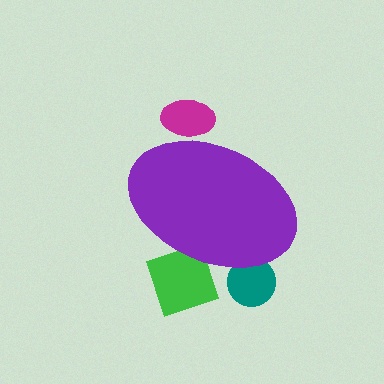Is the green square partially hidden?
Yes, the green square is partially hidden behind the purple ellipse.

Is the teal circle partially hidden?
Yes, the teal circle is partially hidden behind the purple ellipse.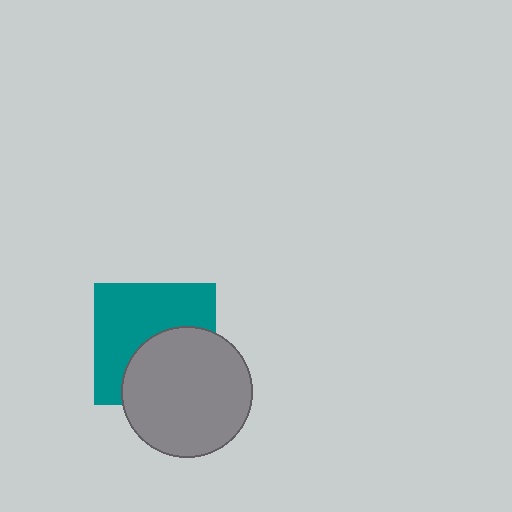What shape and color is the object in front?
The object in front is a gray circle.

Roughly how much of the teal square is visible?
About half of it is visible (roughly 56%).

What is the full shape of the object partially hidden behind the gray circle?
The partially hidden object is a teal square.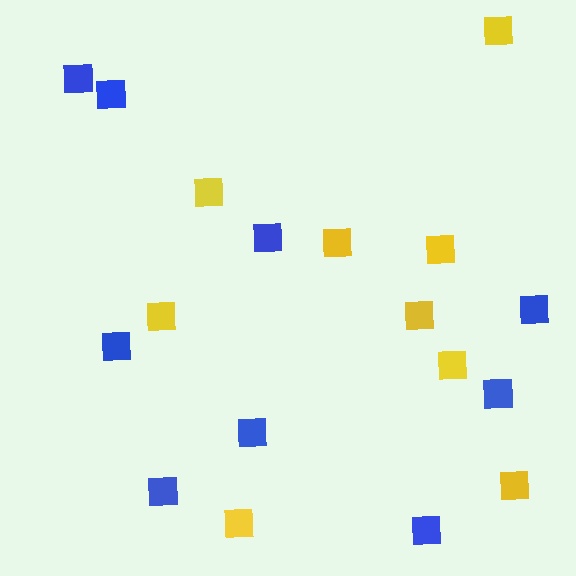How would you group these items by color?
There are 2 groups: one group of yellow squares (9) and one group of blue squares (9).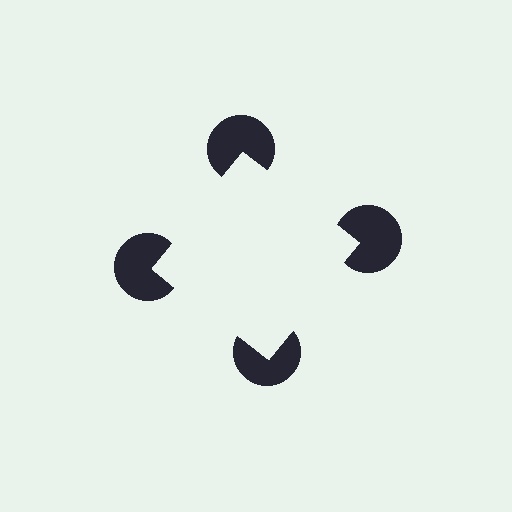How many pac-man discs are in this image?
There are 4 — one at each vertex of the illusory square.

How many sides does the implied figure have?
4 sides.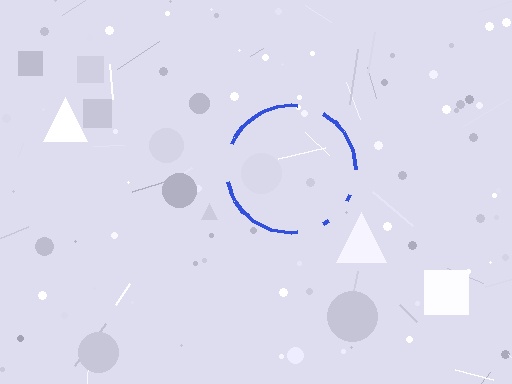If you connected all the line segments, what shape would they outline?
They would outline a circle.